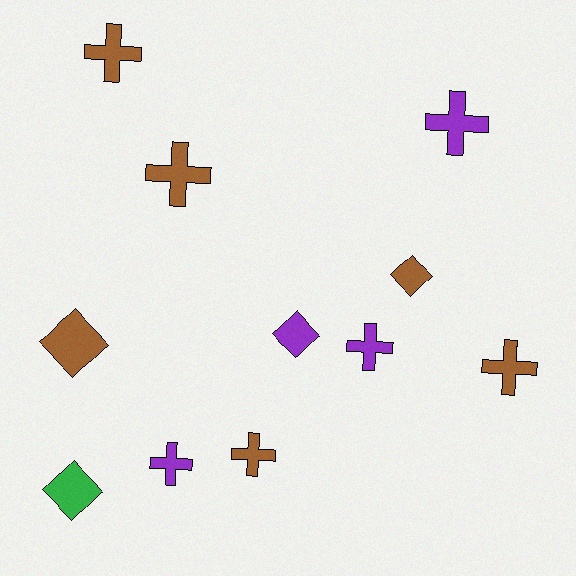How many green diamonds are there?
There is 1 green diamond.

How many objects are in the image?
There are 11 objects.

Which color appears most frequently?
Brown, with 6 objects.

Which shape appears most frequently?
Cross, with 7 objects.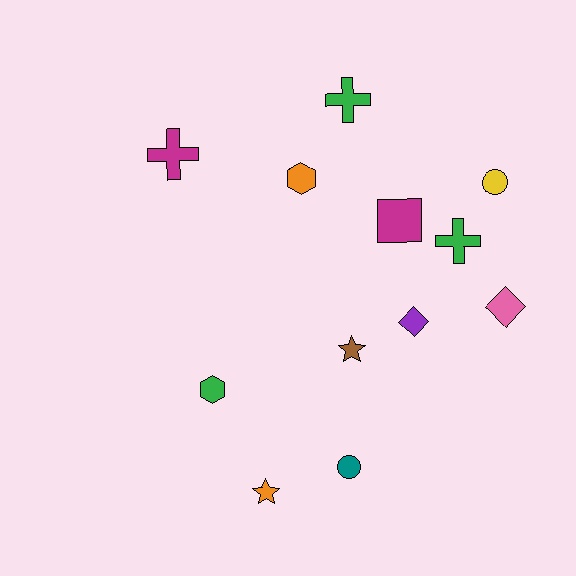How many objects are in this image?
There are 12 objects.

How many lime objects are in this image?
There are no lime objects.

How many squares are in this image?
There is 1 square.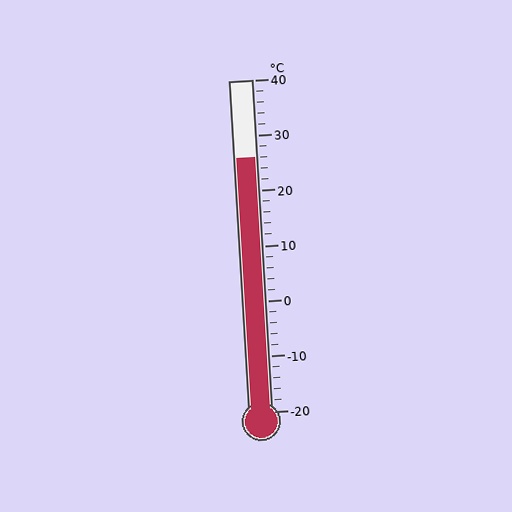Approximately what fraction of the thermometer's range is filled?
The thermometer is filled to approximately 75% of its range.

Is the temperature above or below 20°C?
The temperature is above 20°C.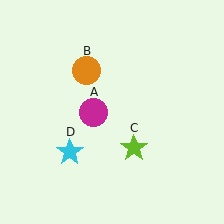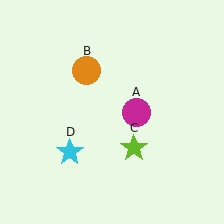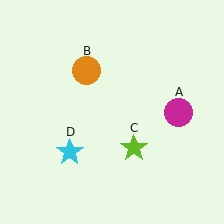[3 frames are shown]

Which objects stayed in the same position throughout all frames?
Orange circle (object B) and lime star (object C) and cyan star (object D) remained stationary.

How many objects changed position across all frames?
1 object changed position: magenta circle (object A).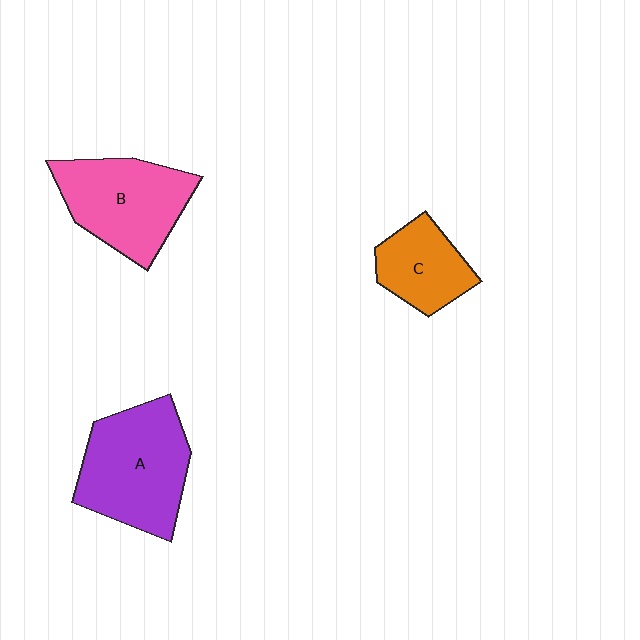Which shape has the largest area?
Shape A (purple).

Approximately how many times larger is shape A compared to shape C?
Approximately 1.8 times.